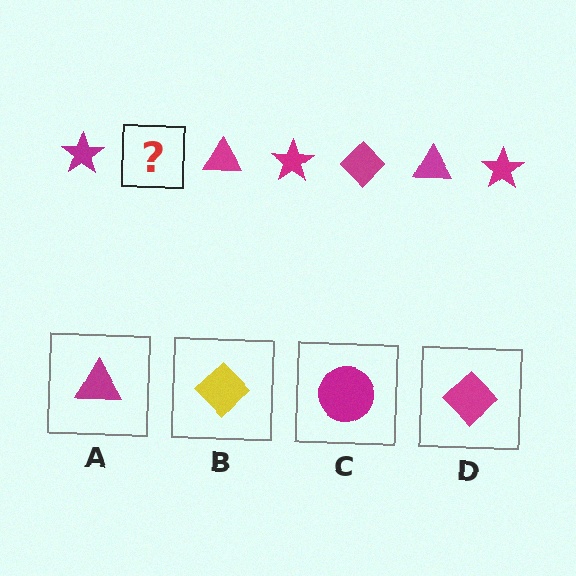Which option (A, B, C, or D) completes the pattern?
D.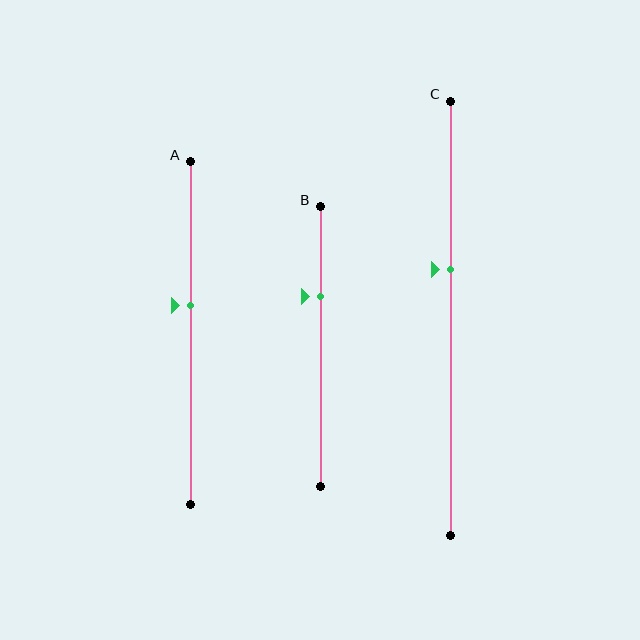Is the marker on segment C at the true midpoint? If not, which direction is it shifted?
No, the marker on segment C is shifted upward by about 11% of the segment length.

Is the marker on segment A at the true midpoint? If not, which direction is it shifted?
No, the marker on segment A is shifted upward by about 8% of the segment length.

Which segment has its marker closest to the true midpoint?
Segment A has its marker closest to the true midpoint.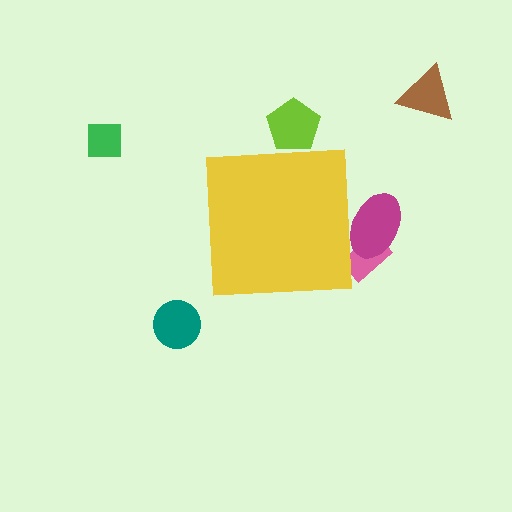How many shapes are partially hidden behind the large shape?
3 shapes are partially hidden.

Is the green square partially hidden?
No, the green square is fully visible.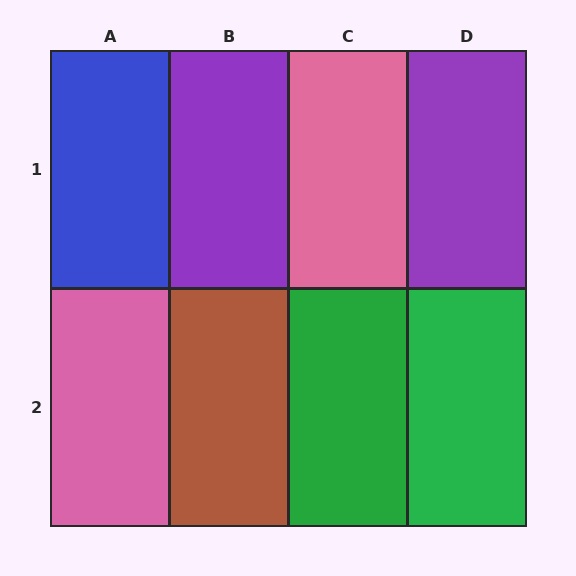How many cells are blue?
1 cell is blue.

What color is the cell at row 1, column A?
Blue.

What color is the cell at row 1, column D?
Purple.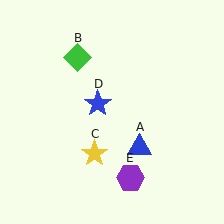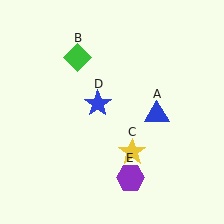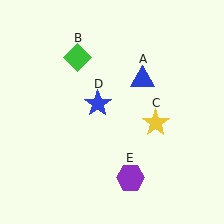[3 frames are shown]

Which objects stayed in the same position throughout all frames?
Green diamond (object B) and blue star (object D) and purple hexagon (object E) remained stationary.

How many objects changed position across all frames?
2 objects changed position: blue triangle (object A), yellow star (object C).